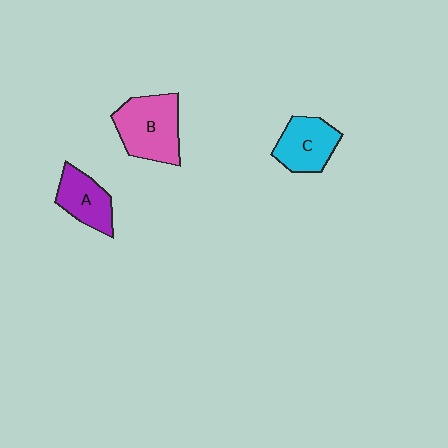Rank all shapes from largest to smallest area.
From largest to smallest: B (pink), C (cyan), A (purple).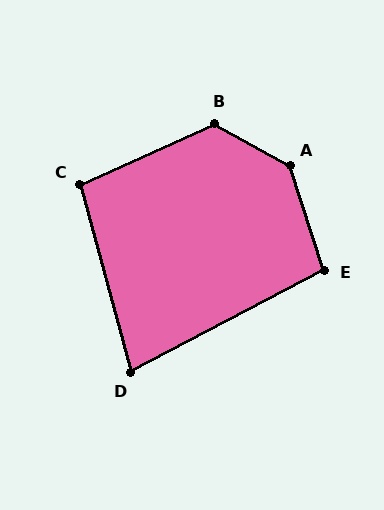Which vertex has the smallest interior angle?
D, at approximately 77 degrees.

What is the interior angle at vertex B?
Approximately 127 degrees (obtuse).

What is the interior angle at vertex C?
Approximately 99 degrees (obtuse).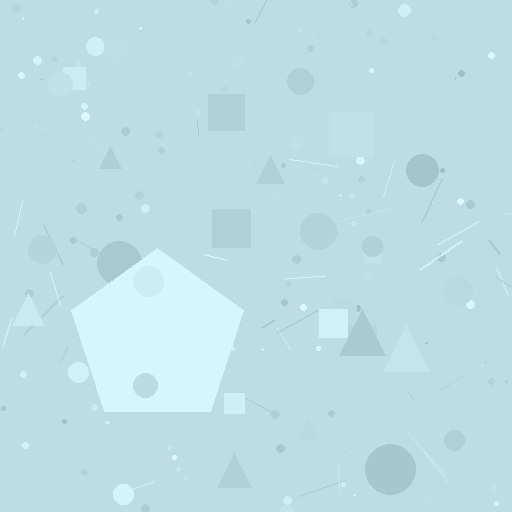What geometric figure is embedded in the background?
A pentagon is embedded in the background.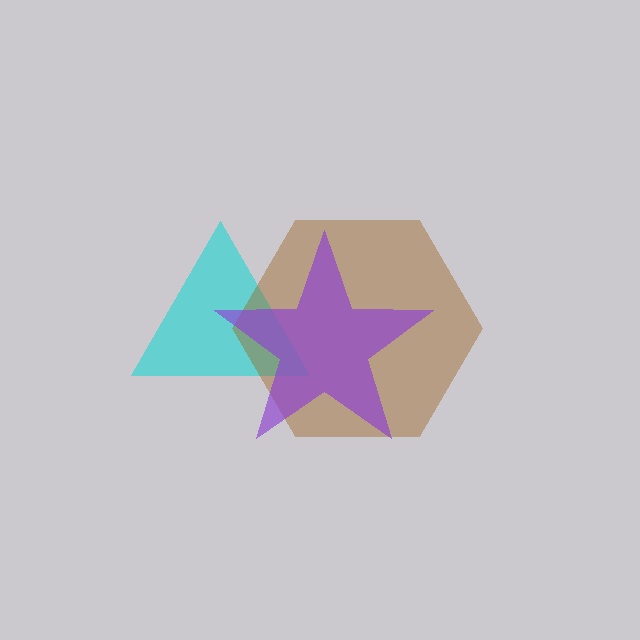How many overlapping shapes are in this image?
There are 3 overlapping shapes in the image.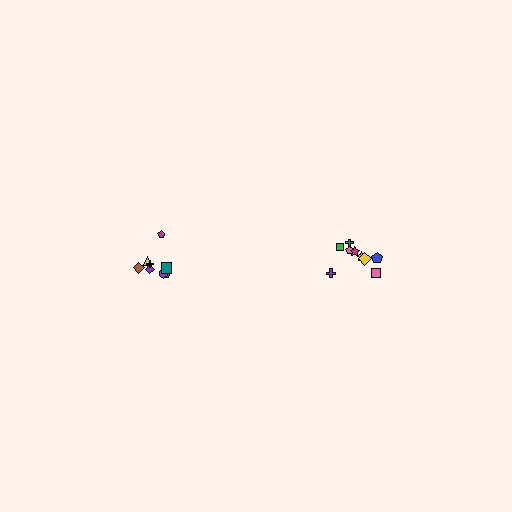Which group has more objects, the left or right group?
The right group.